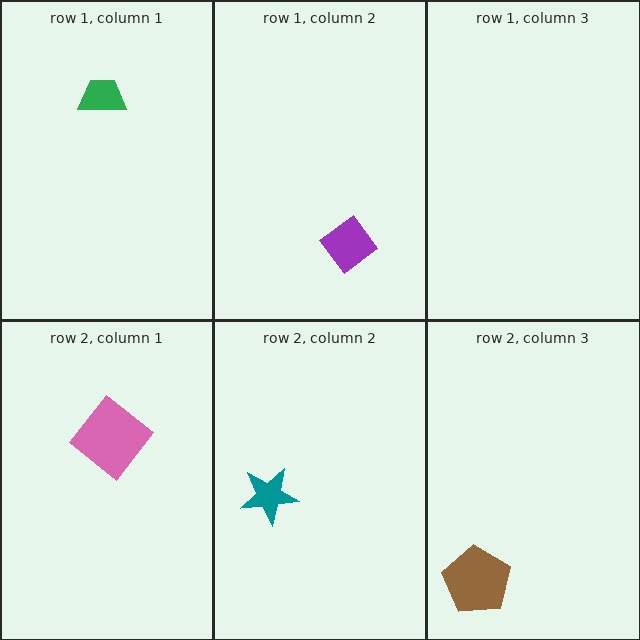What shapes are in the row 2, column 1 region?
The pink diamond.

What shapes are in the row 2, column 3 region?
The brown pentagon.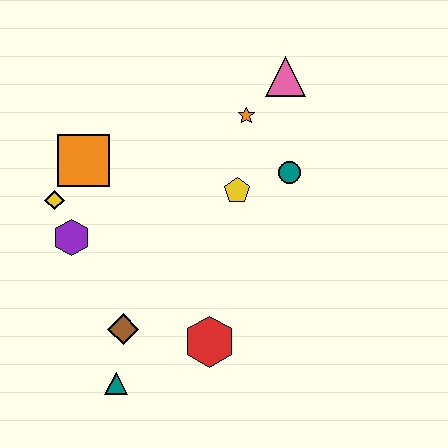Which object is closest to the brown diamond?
The teal triangle is closest to the brown diamond.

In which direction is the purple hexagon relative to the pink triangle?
The purple hexagon is to the left of the pink triangle.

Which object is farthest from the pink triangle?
The teal triangle is farthest from the pink triangle.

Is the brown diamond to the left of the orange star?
Yes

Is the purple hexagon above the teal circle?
No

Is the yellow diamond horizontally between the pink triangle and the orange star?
No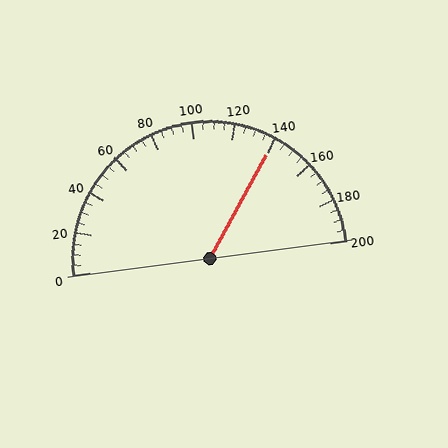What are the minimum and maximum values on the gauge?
The gauge ranges from 0 to 200.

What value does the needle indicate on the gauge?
The needle indicates approximately 140.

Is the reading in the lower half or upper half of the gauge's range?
The reading is in the upper half of the range (0 to 200).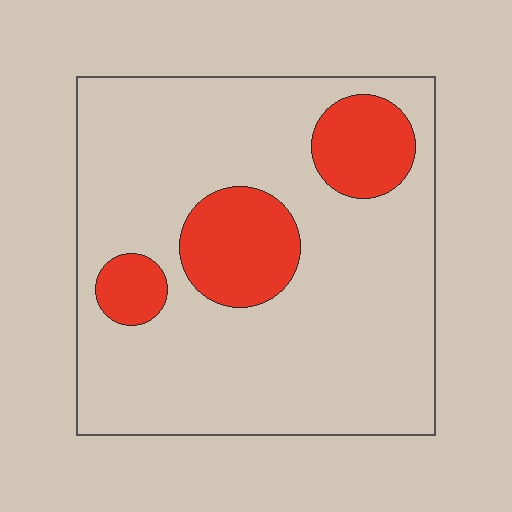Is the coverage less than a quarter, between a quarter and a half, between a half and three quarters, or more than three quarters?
Less than a quarter.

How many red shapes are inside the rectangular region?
3.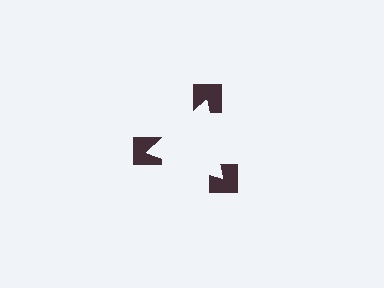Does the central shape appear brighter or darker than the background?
It typically appears slightly brighter than the background, even though no actual brightness change is drawn.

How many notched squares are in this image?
There are 3 — one at each vertex of the illusory triangle.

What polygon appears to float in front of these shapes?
An illusory triangle — its edges are inferred from the aligned wedge cuts in the notched squares, not physically drawn.